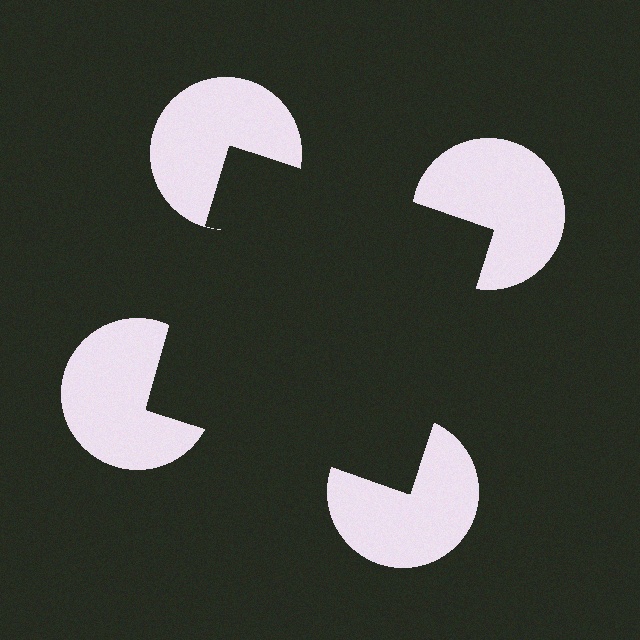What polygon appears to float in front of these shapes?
An illusory square — its edges are inferred from the aligned wedge cuts in the pac-man discs, not physically drawn.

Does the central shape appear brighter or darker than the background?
It typically appears slightly darker than the background, even though no actual brightness change is drawn.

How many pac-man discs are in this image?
There are 4 — one at each vertex of the illusory square.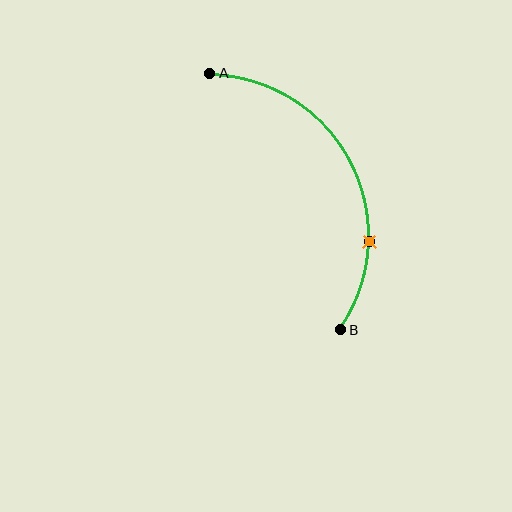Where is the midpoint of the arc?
The arc midpoint is the point on the curve farthest from the straight line joining A and B. It sits to the right of that line.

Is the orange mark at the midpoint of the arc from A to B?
No. The orange mark lies on the arc but is closer to endpoint B. The arc midpoint would be at the point on the curve equidistant along the arc from both A and B.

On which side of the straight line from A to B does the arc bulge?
The arc bulges to the right of the straight line connecting A and B.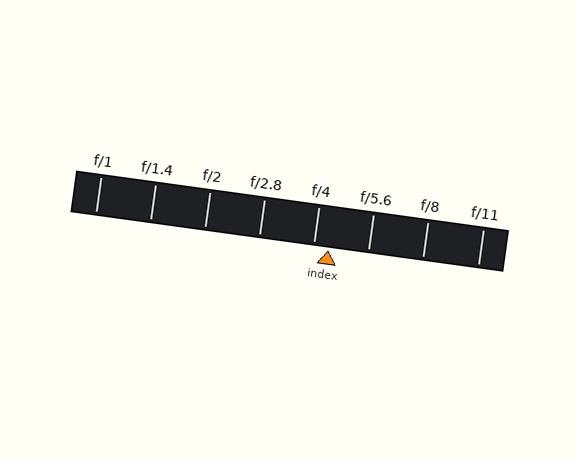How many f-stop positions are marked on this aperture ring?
There are 8 f-stop positions marked.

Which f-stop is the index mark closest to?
The index mark is closest to f/4.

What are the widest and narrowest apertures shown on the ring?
The widest aperture shown is f/1 and the narrowest is f/11.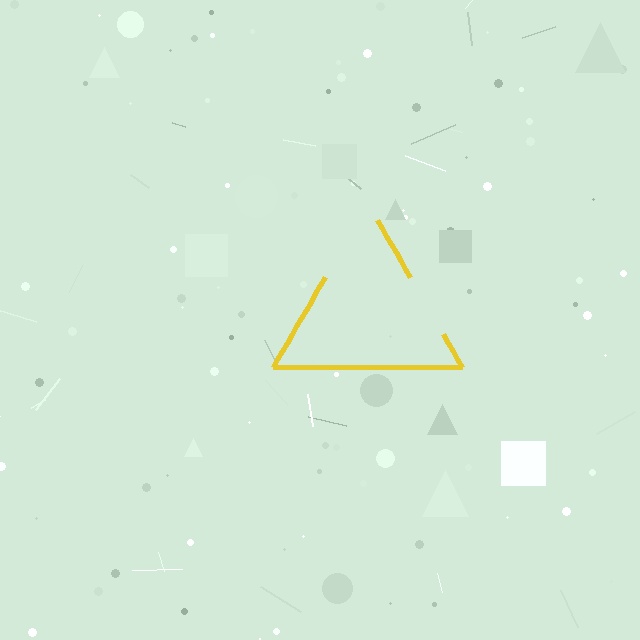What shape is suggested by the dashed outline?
The dashed outline suggests a triangle.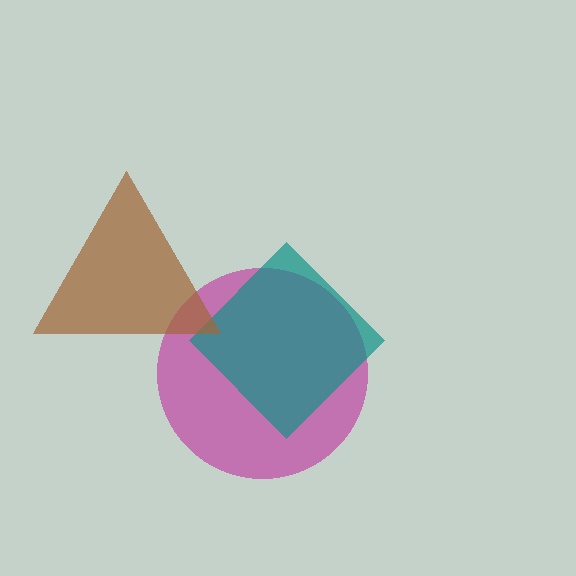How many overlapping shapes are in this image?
There are 3 overlapping shapes in the image.